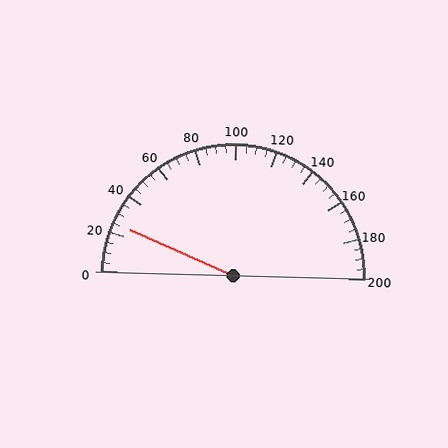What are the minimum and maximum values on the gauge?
The gauge ranges from 0 to 200.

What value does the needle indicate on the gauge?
The needle indicates approximately 25.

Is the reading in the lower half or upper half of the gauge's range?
The reading is in the lower half of the range (0 to 200).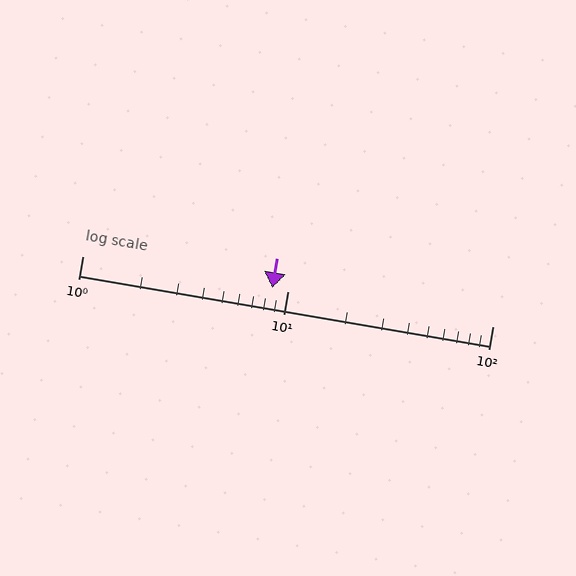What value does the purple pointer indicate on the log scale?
The pointer indicates approximately 8.4.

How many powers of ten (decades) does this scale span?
The scale spans 2 decades, from 1 to 100.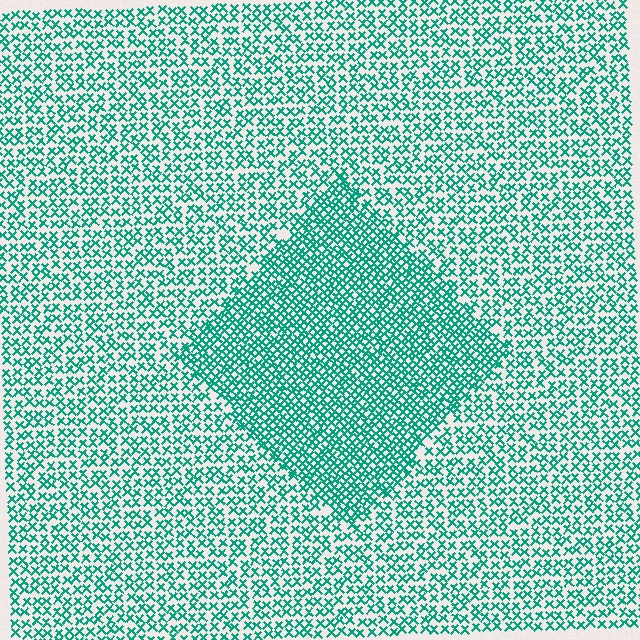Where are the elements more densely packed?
The elements are more densely packed inside the diamond boundary.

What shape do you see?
I see a diamond.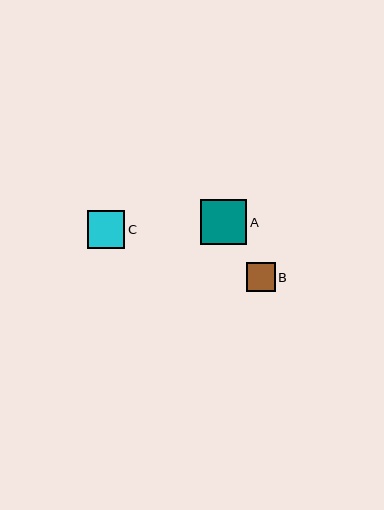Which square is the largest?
Square A is the largest with a size of approximately 46 pixels.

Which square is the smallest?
Square B is the smallest with a size of approximately 29 pixels.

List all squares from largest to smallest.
From largest to smallest: A, C, B.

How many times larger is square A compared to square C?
Square A is approximately 1.2 times the size of square C.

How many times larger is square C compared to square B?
Square C is approximately 1.3 times the size of square B.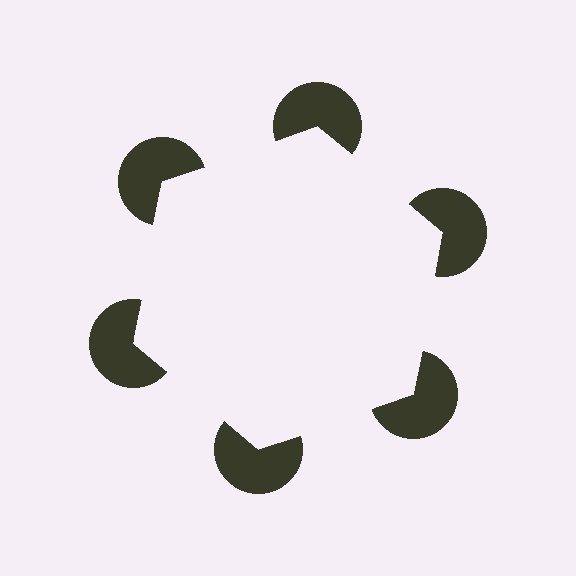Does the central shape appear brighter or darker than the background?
It typically appears slightly brighter than the background, even though no actual brightness change is drawn.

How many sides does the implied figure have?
6 sides.